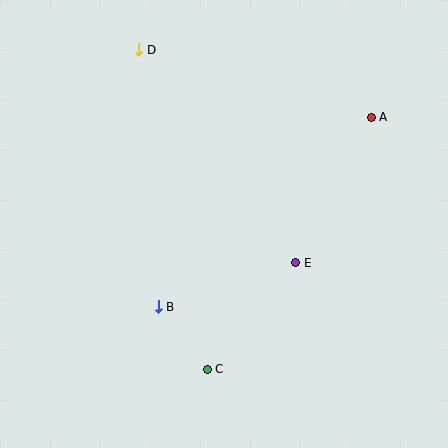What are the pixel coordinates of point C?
Point C is at (207, 369).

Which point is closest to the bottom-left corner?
Point B is closest to the bottom-left corner.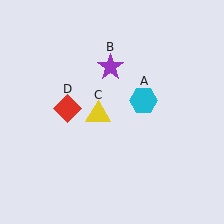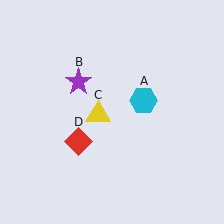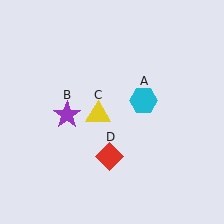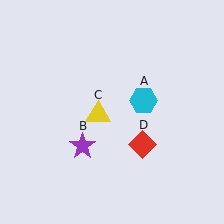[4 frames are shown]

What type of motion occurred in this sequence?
The purple star (object B), red diamond (object D) rotated counterclockwise around the center of the scene.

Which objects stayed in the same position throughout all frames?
Cyan hexagon (object A) and yellow triangle (object C) remained stationary.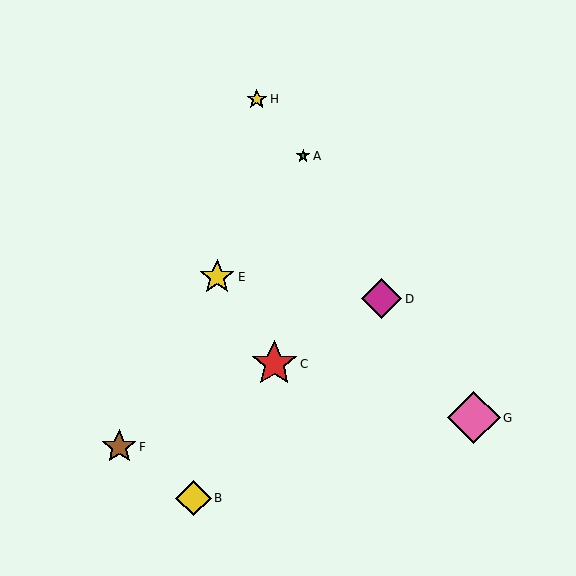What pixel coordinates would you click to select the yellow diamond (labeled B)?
Click at (193, 498) to select the yellow diamond B.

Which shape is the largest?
The pink diamond (labeled G) is the largest.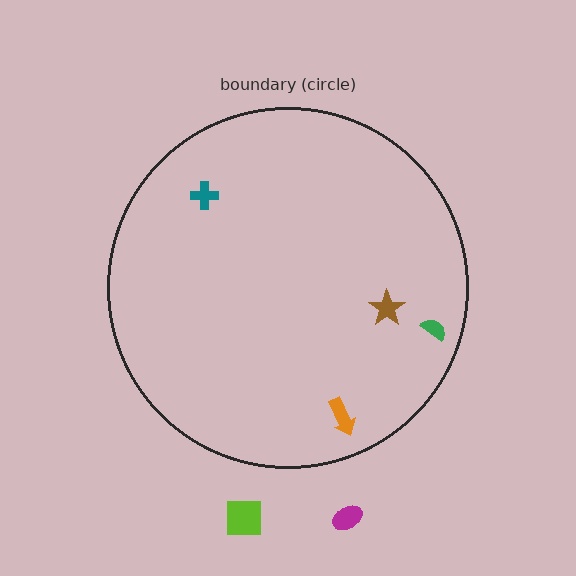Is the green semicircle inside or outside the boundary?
Inside.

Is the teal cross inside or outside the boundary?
Inside.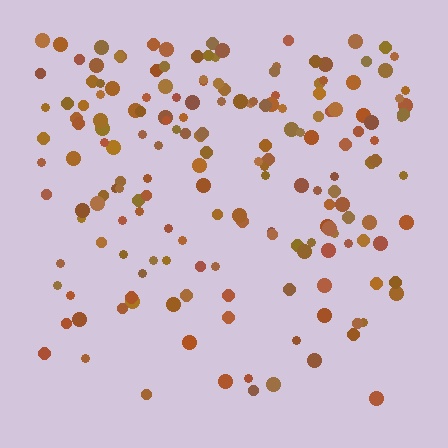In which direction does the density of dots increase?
From bottom to top, with the top side densest.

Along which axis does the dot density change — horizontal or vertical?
Vertical.